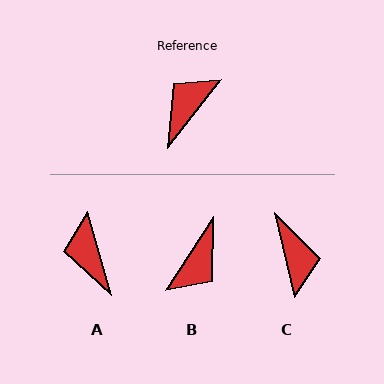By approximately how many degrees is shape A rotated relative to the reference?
Approximately 54 degrees counter-clockwise.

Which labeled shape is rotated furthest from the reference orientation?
B, about 175 degrees away.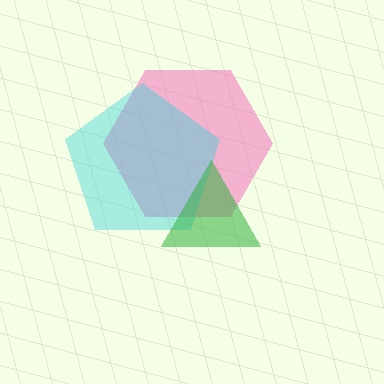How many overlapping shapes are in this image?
There are 3 overlapping shapes in the image.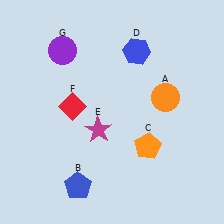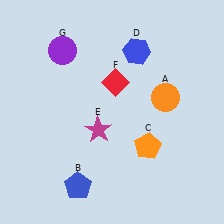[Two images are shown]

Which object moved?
The red diamond (F) moved right.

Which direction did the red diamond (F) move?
The red diamond (F) moved right.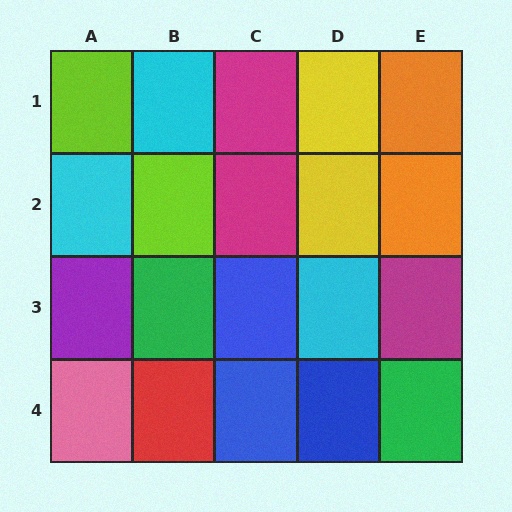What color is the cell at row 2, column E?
Orange.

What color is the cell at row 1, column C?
Magenta.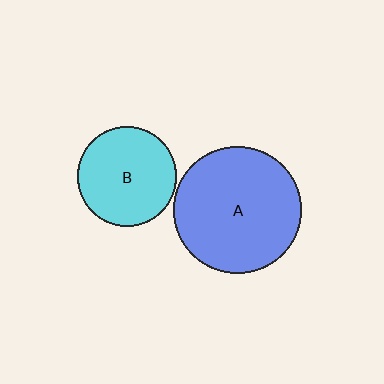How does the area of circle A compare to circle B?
Approximately 1.6 times.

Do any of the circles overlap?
No, none of the circles overlap.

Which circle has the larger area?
Circle A (blue).